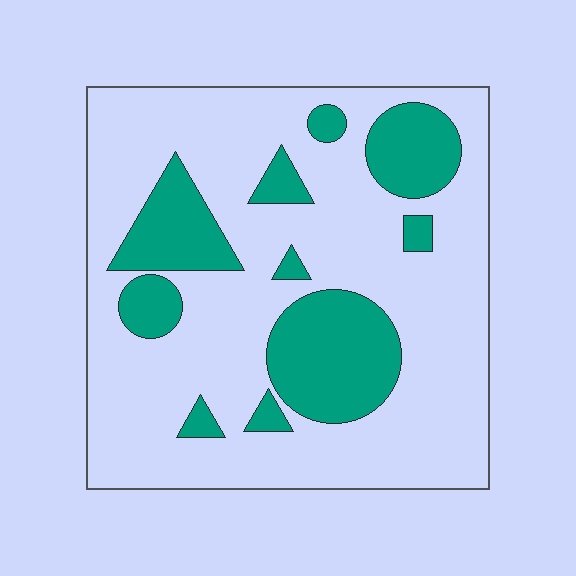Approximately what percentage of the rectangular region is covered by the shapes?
Approximately 25%.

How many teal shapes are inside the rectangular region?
10.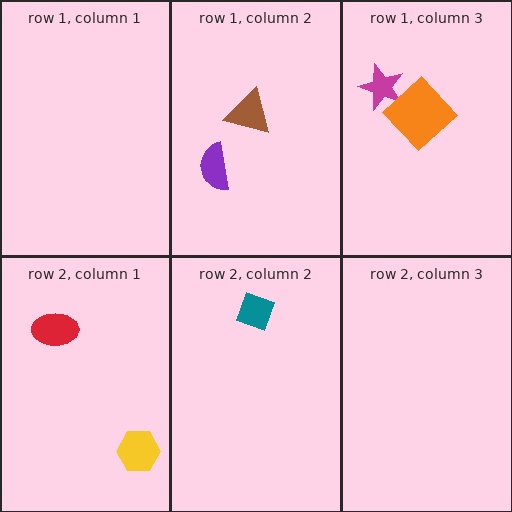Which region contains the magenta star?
The row 1, column 3 region.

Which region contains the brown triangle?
The row 1, column 2 region.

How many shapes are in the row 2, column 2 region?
1.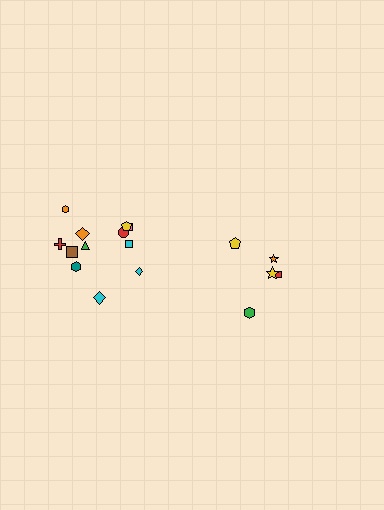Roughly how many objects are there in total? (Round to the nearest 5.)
Roughly 15 objects in total.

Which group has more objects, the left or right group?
The left group.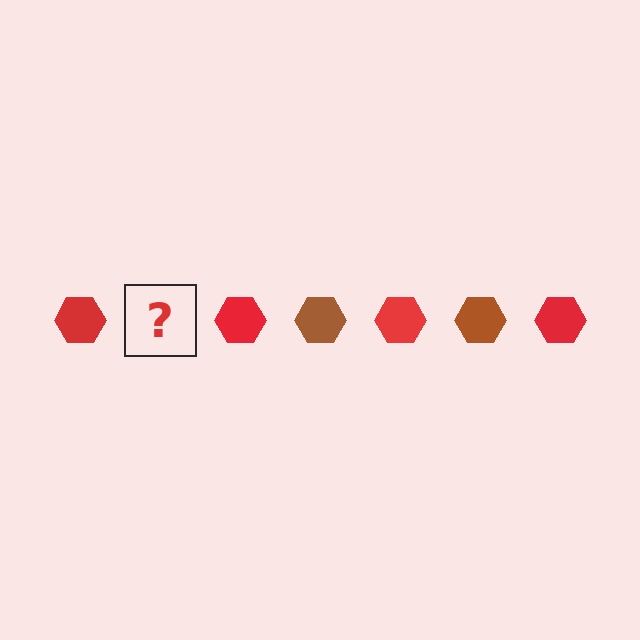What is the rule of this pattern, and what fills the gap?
The rule is that the pattern cycles through red, brown hexagons. The gap should be filled with a brown hexagon.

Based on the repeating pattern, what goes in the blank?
The blank should be a brown hexagon.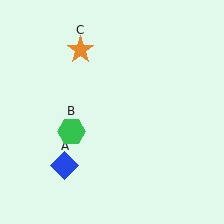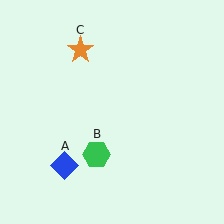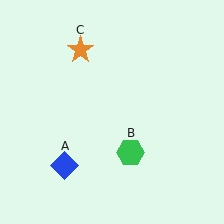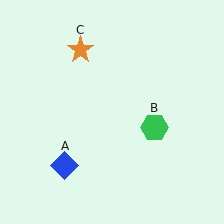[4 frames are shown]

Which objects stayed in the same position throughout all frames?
Blue diamond (object A) and orange star (object C) remained stationary.